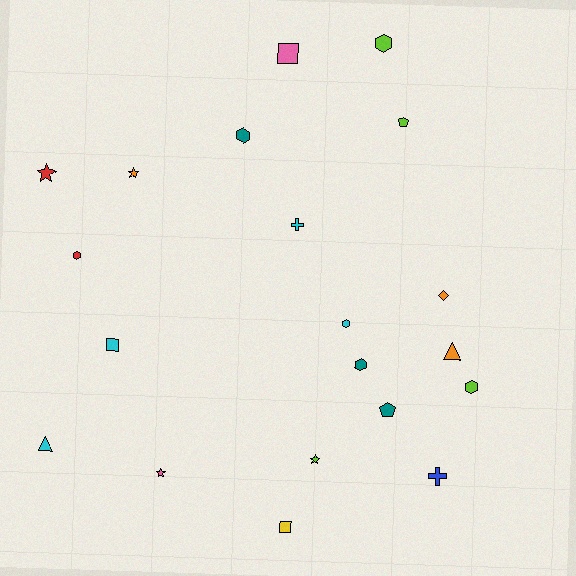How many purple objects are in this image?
There are no purple objects.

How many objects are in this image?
There are 20 objects.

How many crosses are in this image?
There are 2 crosses.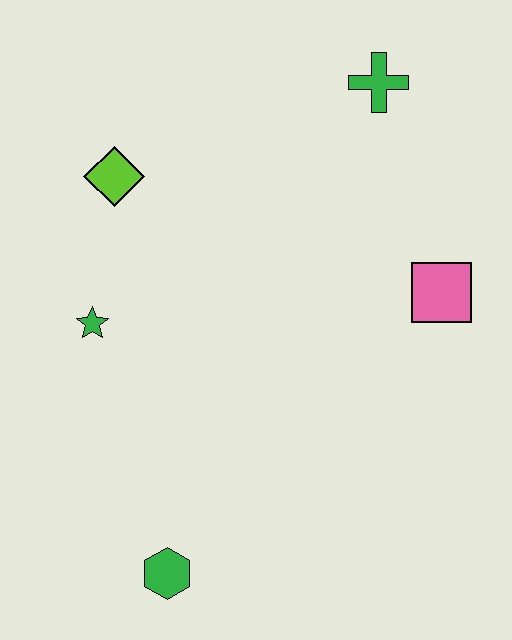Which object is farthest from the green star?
The green cross is farthest from the green star.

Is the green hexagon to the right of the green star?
Yes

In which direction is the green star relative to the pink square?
The green star is to the left of the pink square.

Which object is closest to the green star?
The lime diamond is closest to the green star.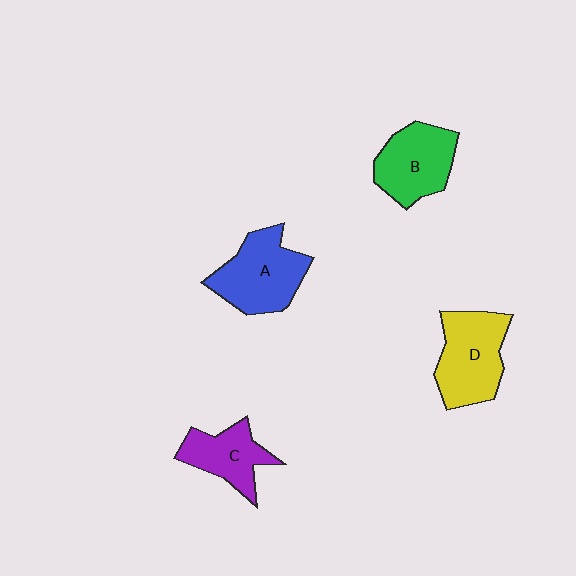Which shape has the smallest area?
Shape C (purple).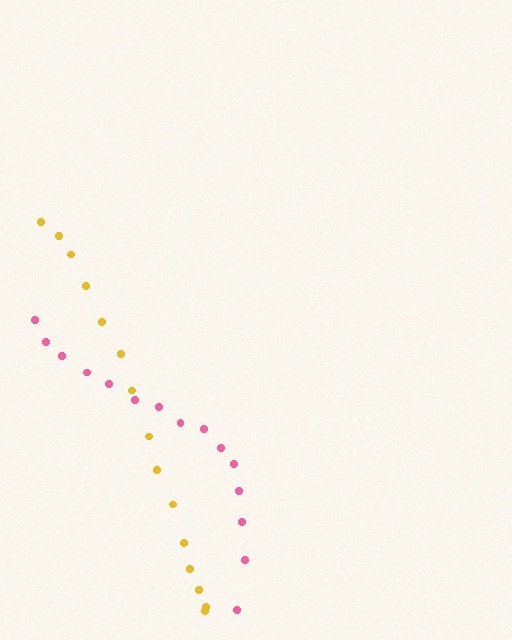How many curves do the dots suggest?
There are 2 distinct paths.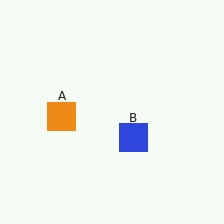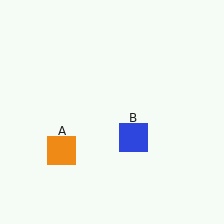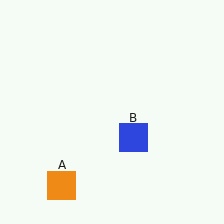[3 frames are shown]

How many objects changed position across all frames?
1 object changed position: orange square (object A).